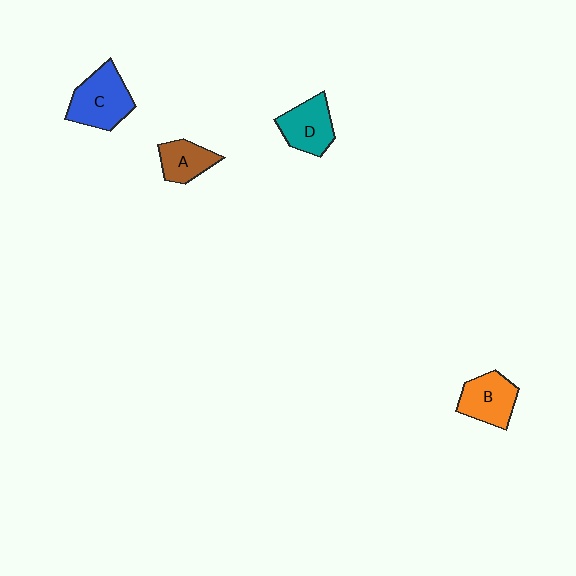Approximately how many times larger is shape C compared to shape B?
Approximately 1.2 times.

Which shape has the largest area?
Shape C (blue).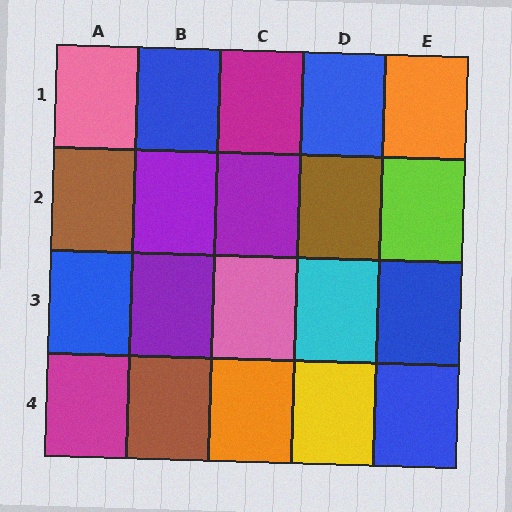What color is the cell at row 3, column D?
Cyan.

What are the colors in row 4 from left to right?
Magenta, brown, orange, yellow, blue.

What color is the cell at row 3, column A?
Blue.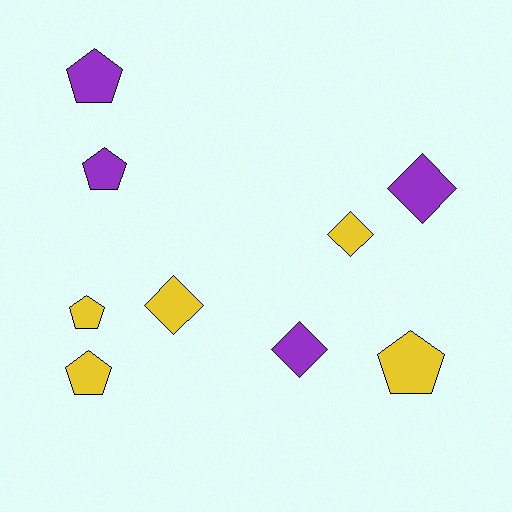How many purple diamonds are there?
There are 2 purple diamonds.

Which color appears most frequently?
Yellow, with 5 objects.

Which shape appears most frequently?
Pentagon, with 5 objects.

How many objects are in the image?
There are 9 objects.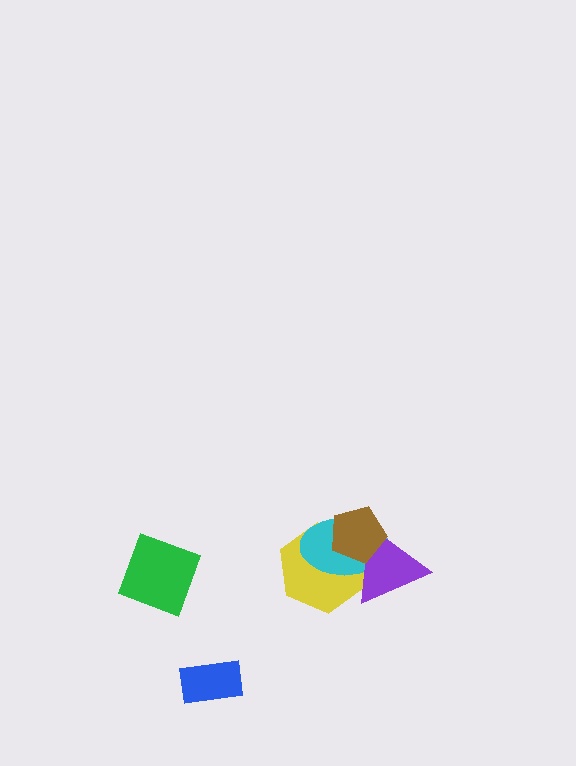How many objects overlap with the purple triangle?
3 objects overlap with the purple triangle.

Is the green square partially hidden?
No, no other shape covers it.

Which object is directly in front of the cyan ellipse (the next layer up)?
The purple triangle is directly in front of the cyan ellipse.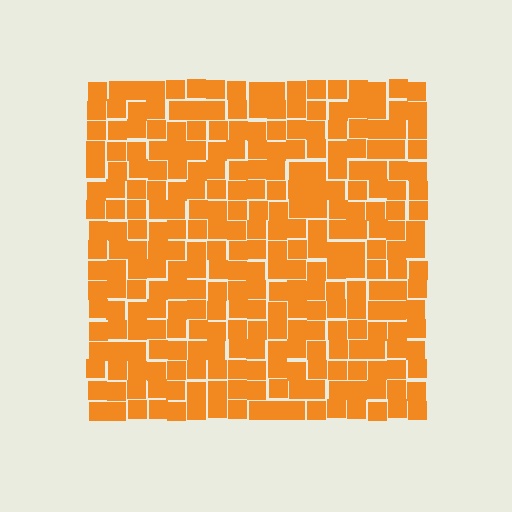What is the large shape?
The large shape is a square.